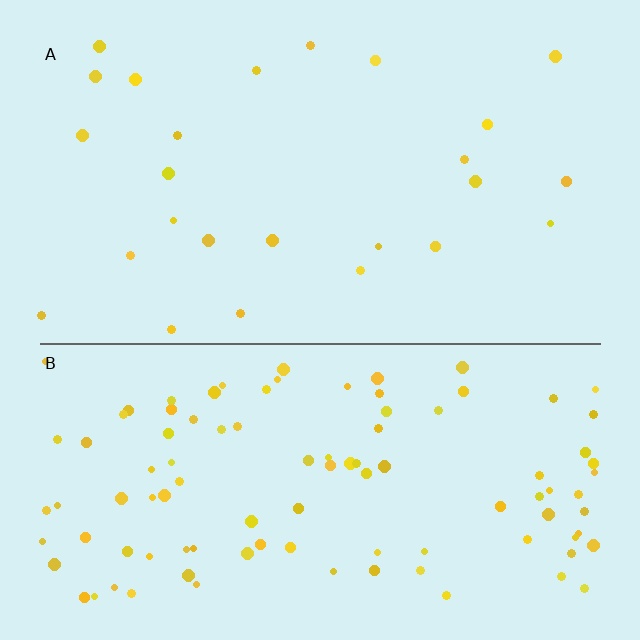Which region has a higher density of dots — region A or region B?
B (the bottom).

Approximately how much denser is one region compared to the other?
Approximately 3.9× — region B over region A.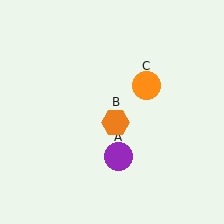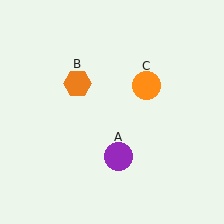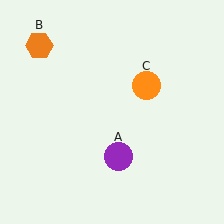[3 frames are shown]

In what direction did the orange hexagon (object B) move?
The orange hexagon (object B) moved up and to the left.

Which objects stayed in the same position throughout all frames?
Purple circle (object A) and orange circle (object C) remained stationary.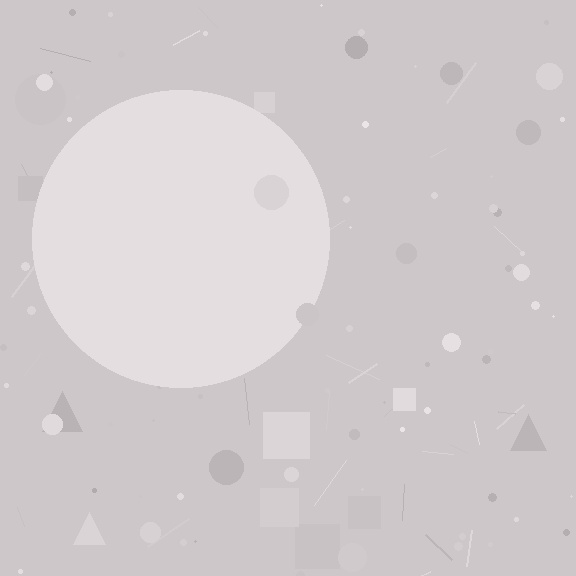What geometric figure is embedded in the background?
A circle is embedded in the background.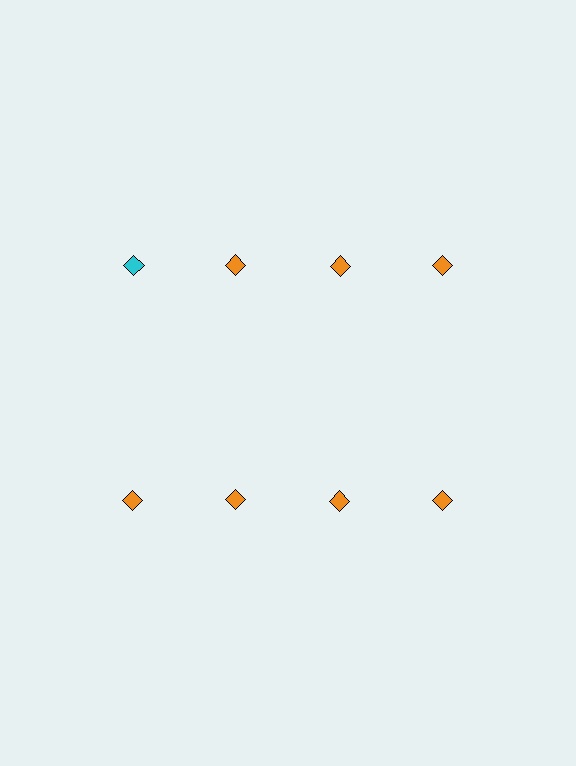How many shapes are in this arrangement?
There are 8 shapes arranged in a grid pattern.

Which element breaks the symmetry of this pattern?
The cyan diamond in the top row, leftmost column breaks the symmetry. All other shapes are orange diamonds.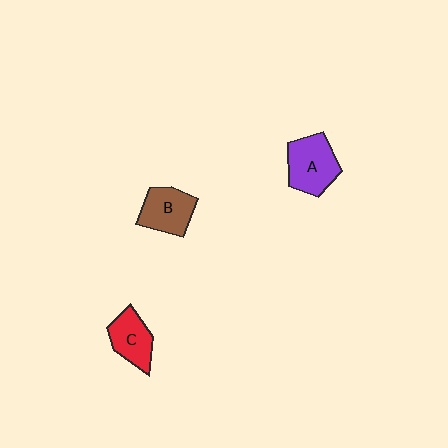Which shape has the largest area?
Shape A (purple).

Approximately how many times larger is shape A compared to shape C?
Approximately 1.3 times.